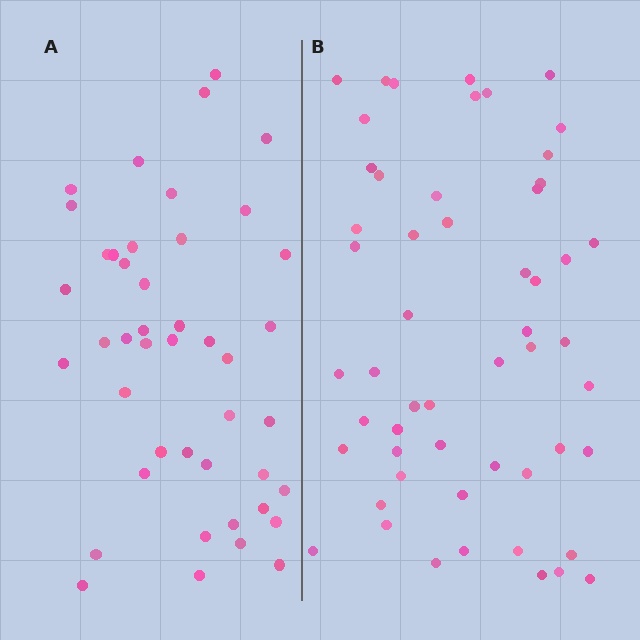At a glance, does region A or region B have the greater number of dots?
Region B (the right region) has more dots.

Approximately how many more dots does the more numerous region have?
Region B has roughly 10 or so more dots than region A.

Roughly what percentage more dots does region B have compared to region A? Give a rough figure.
About 25% more.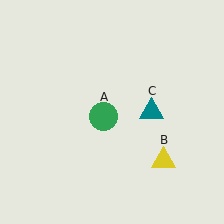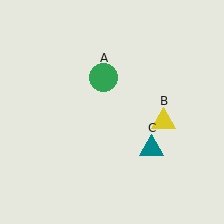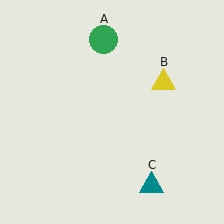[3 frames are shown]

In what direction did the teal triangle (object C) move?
The teal triangle (object C) moved down.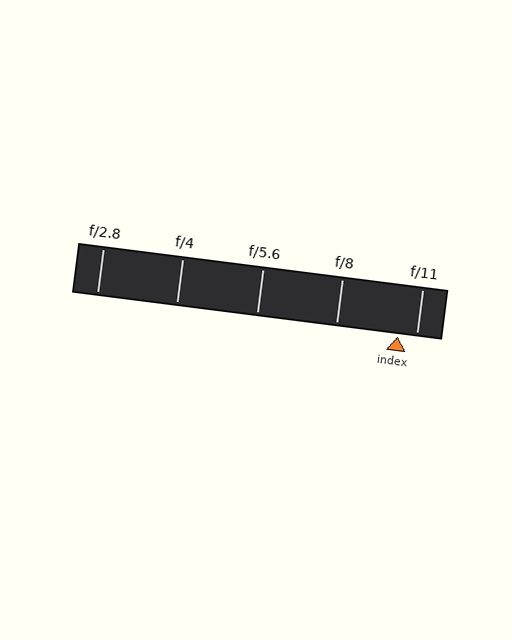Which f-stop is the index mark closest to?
The index mark is closest to f/11.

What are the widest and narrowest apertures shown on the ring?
The widest aperture shown is f/2.8 and the narrowest is f/11.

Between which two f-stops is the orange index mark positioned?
The index mark is between f/8 and f/11.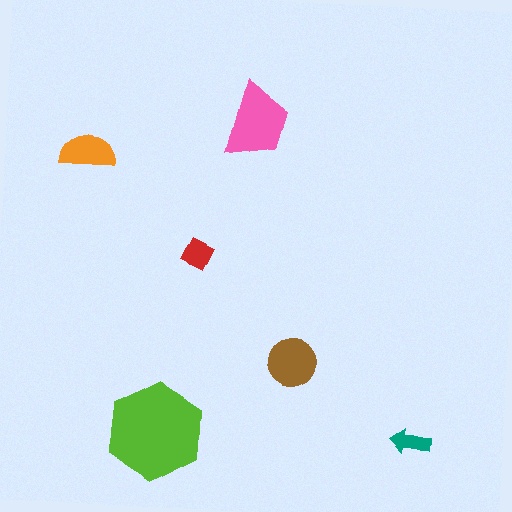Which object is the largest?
The lime hexagon.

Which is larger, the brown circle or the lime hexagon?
The lime hexagon.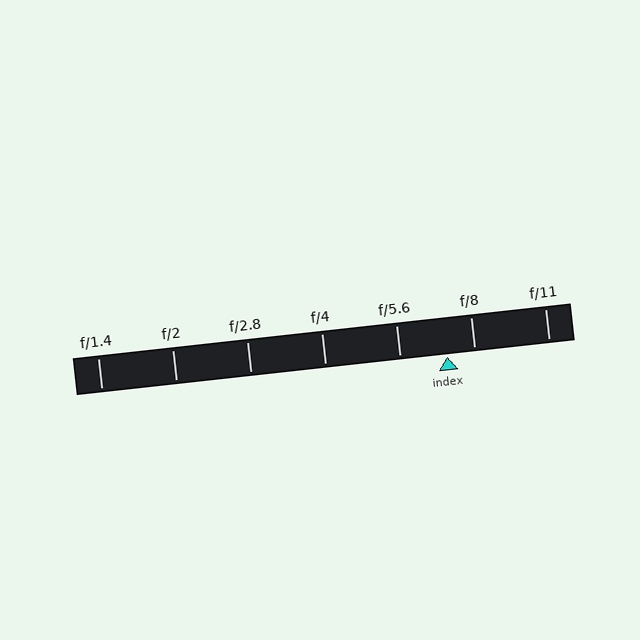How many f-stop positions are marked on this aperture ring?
There are 7 f-stop positions marked.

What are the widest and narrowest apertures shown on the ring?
The widest aperture shown is f/1.4 and the narrowest is f/11.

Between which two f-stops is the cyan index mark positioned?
The index mark is between f/5.6 and f/8.